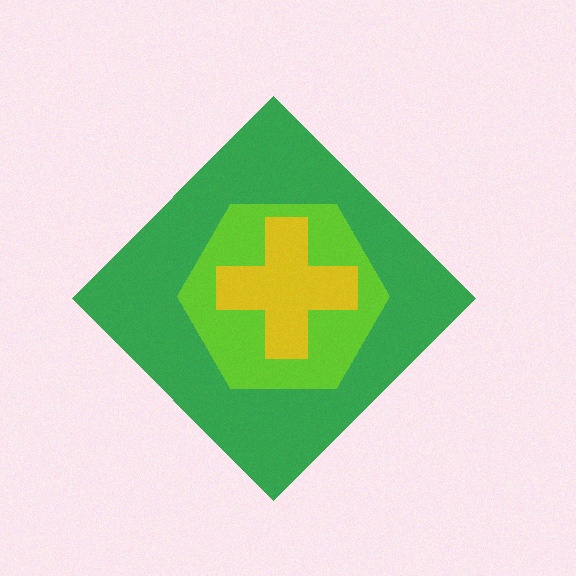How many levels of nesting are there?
3.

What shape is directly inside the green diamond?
The lime hexagon.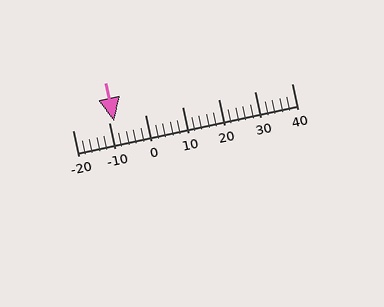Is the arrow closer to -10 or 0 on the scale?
The arrow is closer to -10.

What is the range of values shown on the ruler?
The ruler shows values from -20 to 40.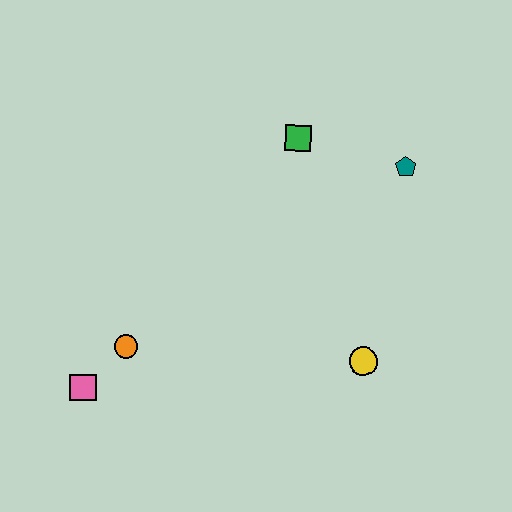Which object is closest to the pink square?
The orange circle is closest to the pink square.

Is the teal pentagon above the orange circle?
Yes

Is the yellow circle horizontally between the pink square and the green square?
No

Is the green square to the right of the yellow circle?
No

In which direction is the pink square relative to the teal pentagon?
The pink square is to the left of the teal pentagon.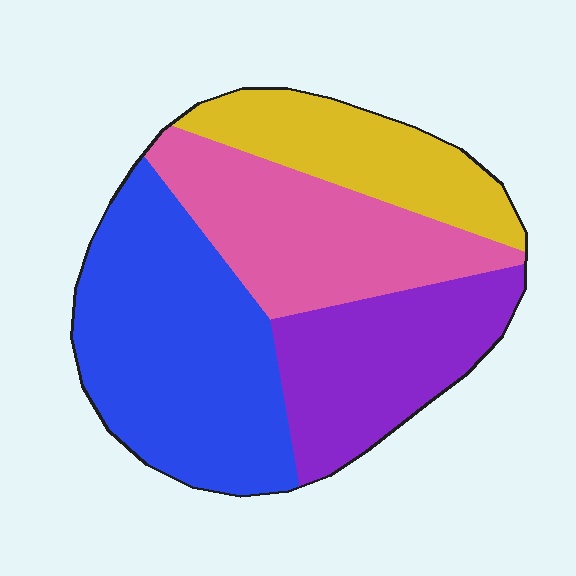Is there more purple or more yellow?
Purple.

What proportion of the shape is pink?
Pink covers 25% of the shape.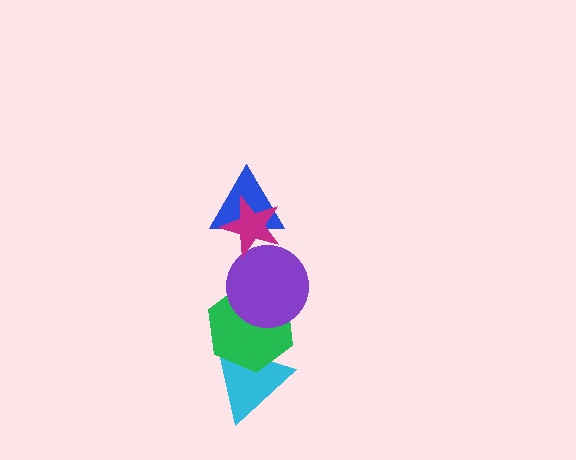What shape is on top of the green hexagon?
The purple circle is on top of the green hexagon.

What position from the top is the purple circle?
The purple circle is 3rd from the top.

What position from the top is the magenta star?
The magenta star is 1st from the top.